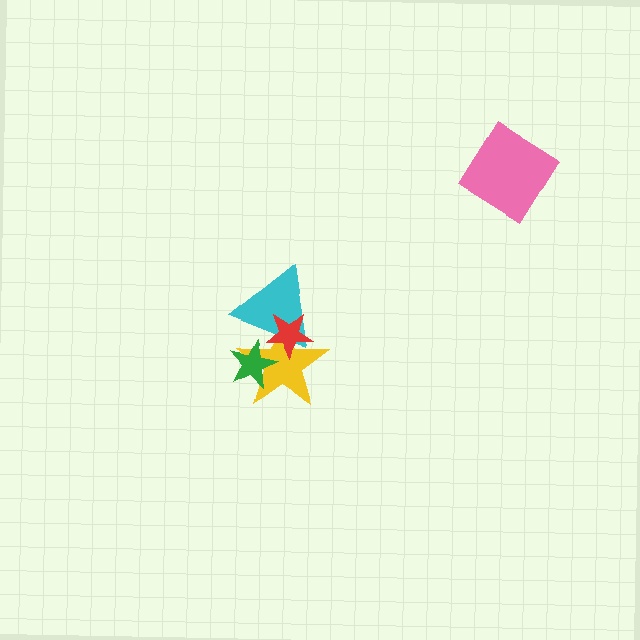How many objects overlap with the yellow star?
3 objects overlap with the yellow star.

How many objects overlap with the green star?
2 objects overlap with the green star.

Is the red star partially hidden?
No, no other shape covers it.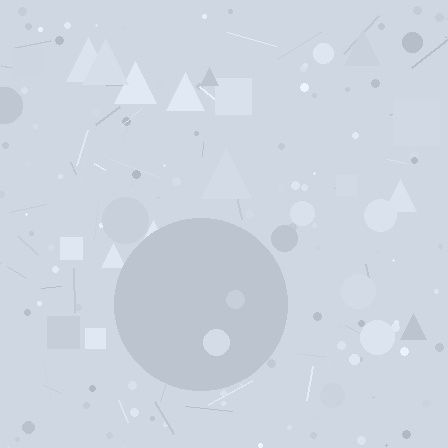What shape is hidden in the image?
A circle is hidden in the image.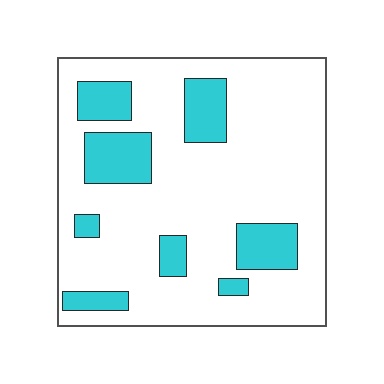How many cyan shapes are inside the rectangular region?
8.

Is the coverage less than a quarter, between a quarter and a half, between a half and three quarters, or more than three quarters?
Less than a quarter.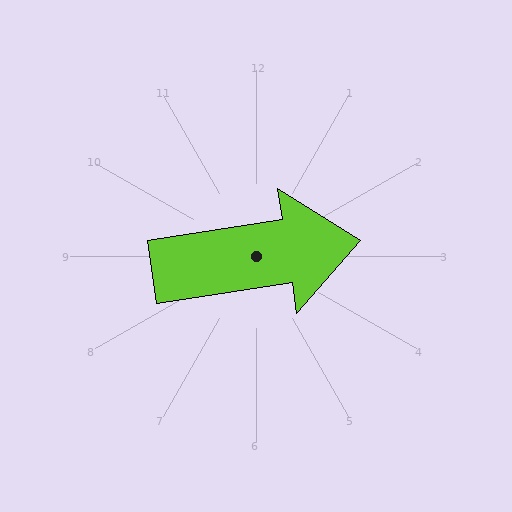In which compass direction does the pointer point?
East.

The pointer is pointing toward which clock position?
Roughly 3 o'clock.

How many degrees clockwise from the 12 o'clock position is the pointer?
Approximately 81 degrees.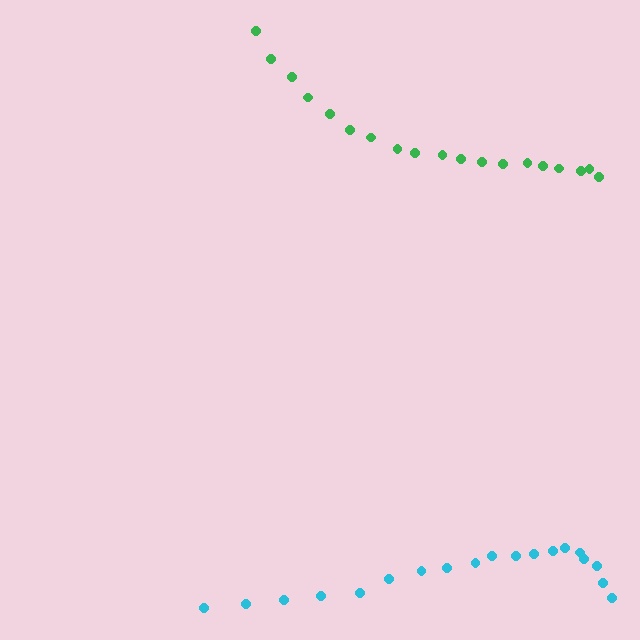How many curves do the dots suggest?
There are 2 distinct paths.